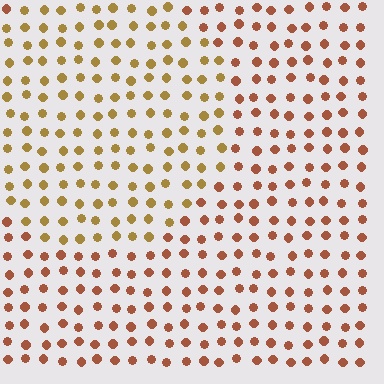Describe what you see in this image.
The image is filled with small brown elements in a uniform arrangement. A circle-shaped region is visible where the elements are tinted to a slightly different hue, forming a subtle color boundary.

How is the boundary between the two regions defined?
The boundary is defined purely by a slight shift in hue (about 29 degrees). Spacing, size, and orientation are identical on both sides.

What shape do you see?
I see a circle.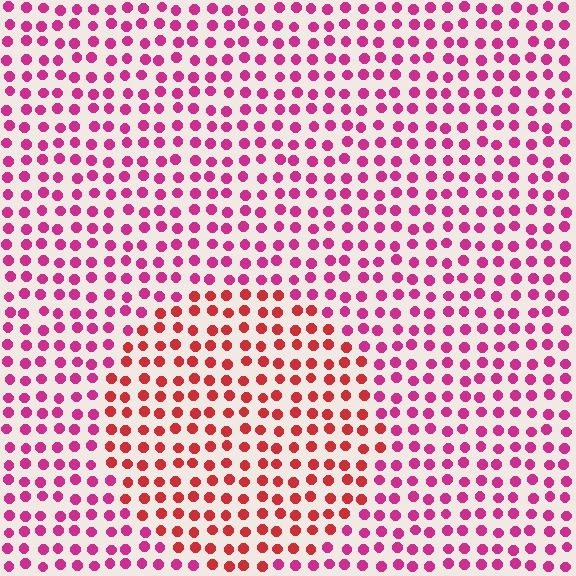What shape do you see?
I see a circle.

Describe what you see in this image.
The image is filled with small magenta elements in a uniform arrangement. A circle-shaped region is visible where the elements are tinted to a slightly different hue, forming a subtle color boundary.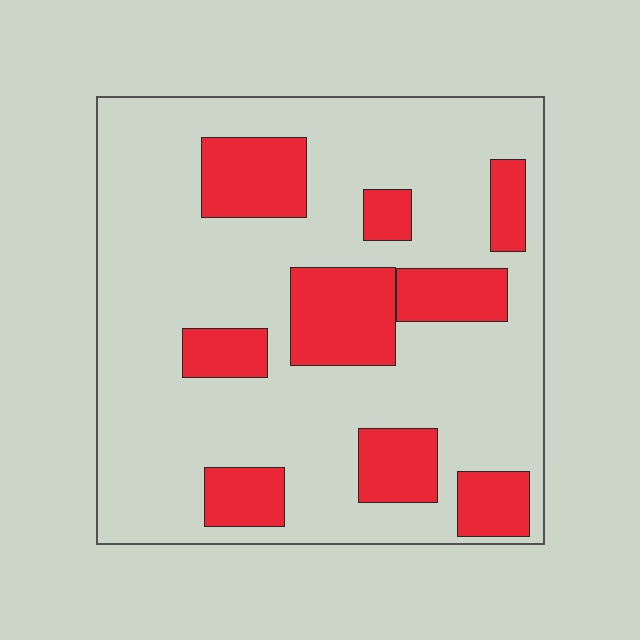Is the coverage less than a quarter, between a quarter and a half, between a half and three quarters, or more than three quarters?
Between a quarter and a half.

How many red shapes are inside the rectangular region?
9.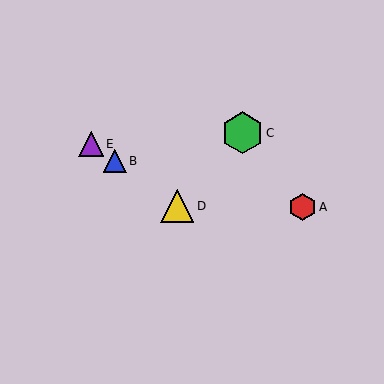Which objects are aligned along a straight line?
Objects B, D, E are aligned along a straight line.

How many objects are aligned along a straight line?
3 objects (B, D, E) are aligned along a straight line.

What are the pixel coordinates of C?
Object C is at (242, 133).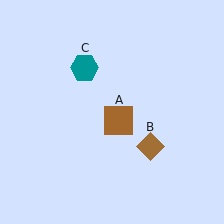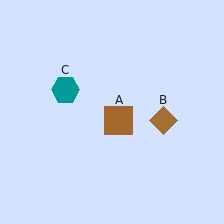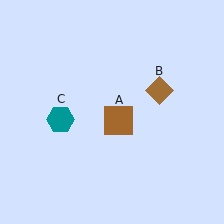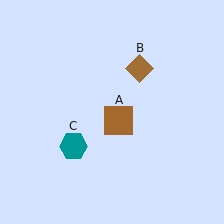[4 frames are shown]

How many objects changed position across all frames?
2 objects changed position: brown diamond (object B), teal hexagon (object C).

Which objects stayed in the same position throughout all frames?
Brown square (object A) remained stationary.